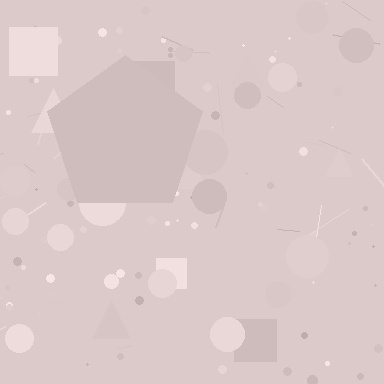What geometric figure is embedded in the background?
A pentagon is embedded in the background.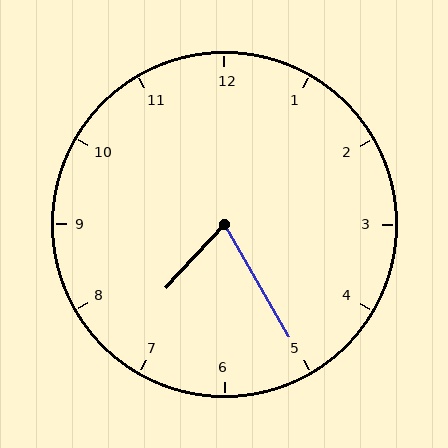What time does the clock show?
7:25.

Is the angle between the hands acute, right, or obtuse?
It is acute.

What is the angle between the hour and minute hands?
Approximately 72 degrees.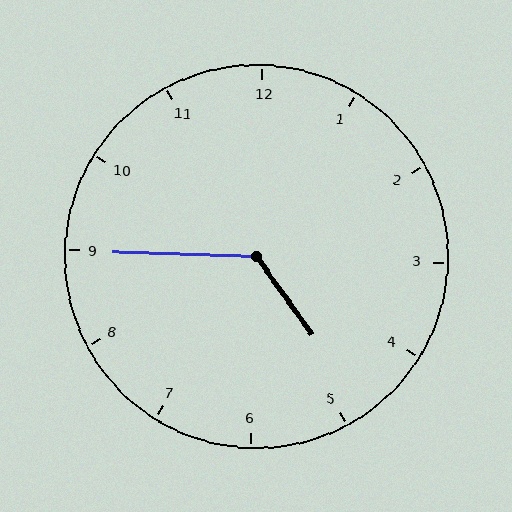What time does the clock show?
4:45.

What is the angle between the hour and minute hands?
Approximately 128 degrees.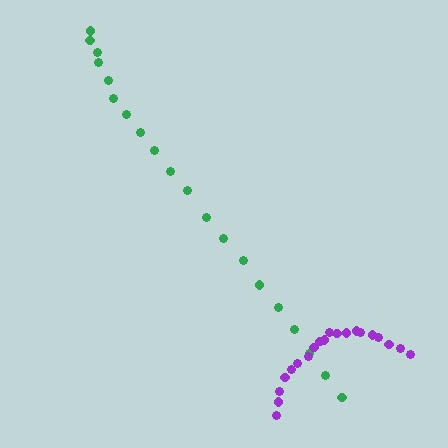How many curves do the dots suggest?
There are 2 distinct paths.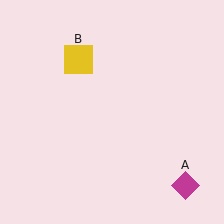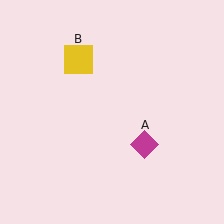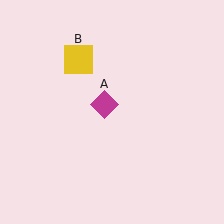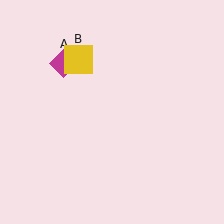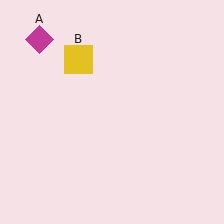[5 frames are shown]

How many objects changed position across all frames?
1 object changed position: magenta diamond (object A).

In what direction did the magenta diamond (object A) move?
The magenta diamond (object A) moved up and to the left.